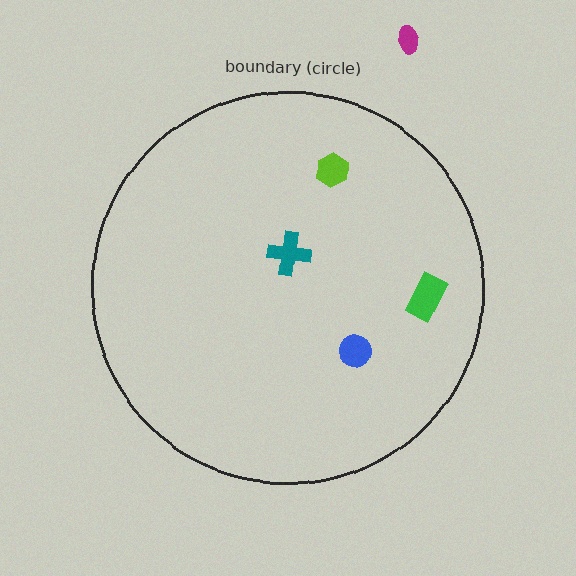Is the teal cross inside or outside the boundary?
Inside.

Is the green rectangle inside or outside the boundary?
Inside.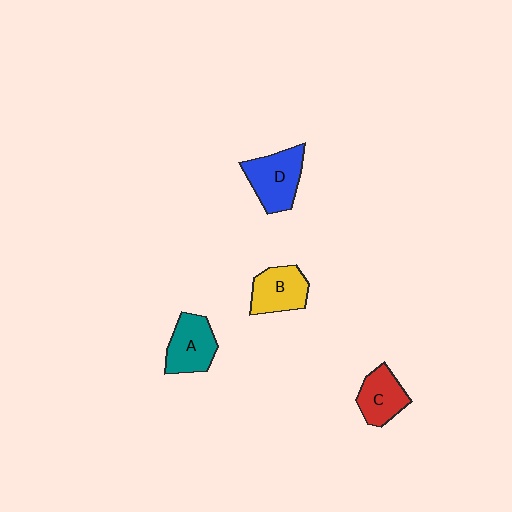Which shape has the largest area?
Shape D (blue).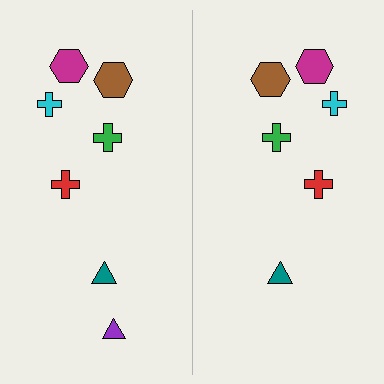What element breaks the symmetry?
A purple triangle is missing from the right side.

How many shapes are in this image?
There are 13 shapes in this image.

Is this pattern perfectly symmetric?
No, the pattern is not perfectly symmetric. A purple triangle is missing from the right side.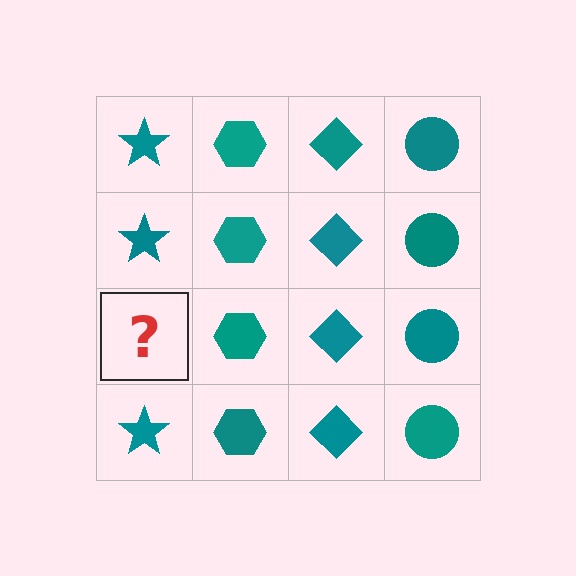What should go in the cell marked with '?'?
The missing cell should contain a teal star.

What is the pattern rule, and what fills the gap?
The rule is that each column has a consistent shape. The gap should be filled with a teal star.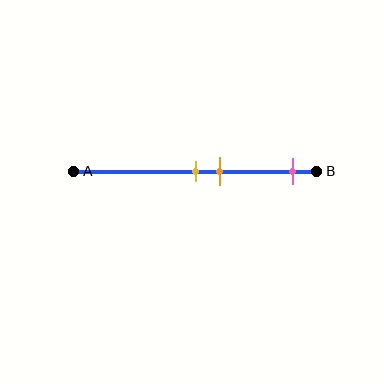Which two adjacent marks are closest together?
The yellow and orange marks are the closest adjacent pair.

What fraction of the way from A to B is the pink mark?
The pink mark is approximately 90% (0.9) of the way from A to B.